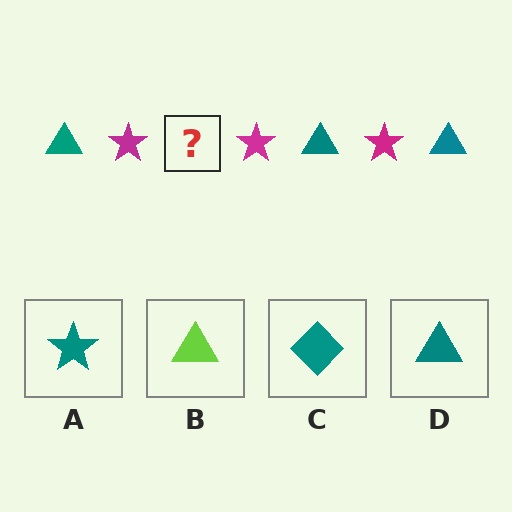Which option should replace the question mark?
Option D.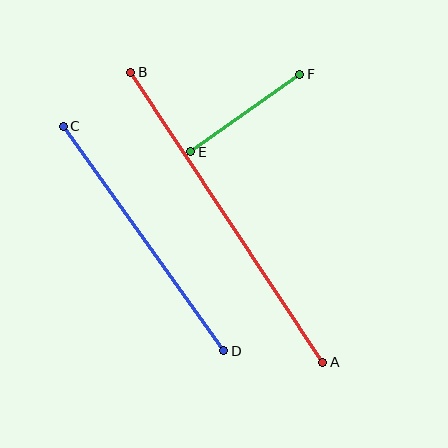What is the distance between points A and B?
The distance is approximately 348 pixels.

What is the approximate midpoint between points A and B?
The midpoint is at approximately (227, 217) pixels.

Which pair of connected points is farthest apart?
Points A and B are farthest apart.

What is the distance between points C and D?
The distance is approximately 276 pixels.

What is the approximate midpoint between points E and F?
The midpoint is at approximately (245, 113) pixels.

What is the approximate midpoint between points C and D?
The midpoint is at approximately (144, 238) pixels.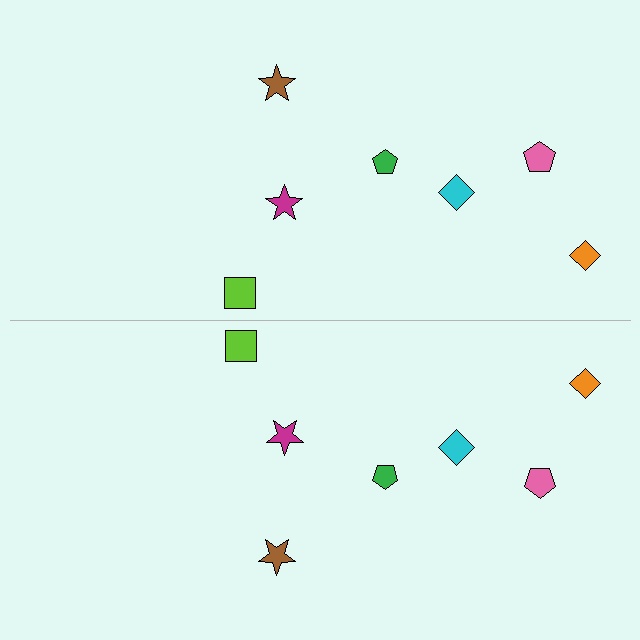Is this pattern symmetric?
Yes, this pattern has bilateral (reflection) symmetry.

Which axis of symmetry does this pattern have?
The pattern has a horizontal axis of symmetry running through the center of the image.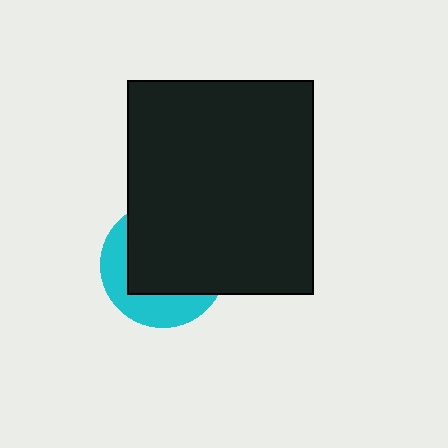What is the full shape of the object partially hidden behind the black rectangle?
The partially hidden object is a cyan circle.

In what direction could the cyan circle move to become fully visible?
The cyan circle could move toward the lower-left. That would shift it out from behind the black rectangle entirely.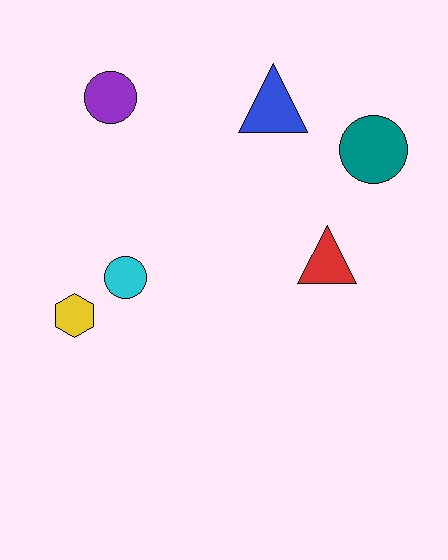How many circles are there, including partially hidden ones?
There are 3 circles.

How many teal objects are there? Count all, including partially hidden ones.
There is 1 teal object.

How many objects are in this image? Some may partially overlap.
There are 6 objects.